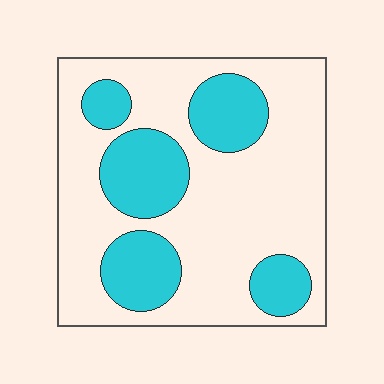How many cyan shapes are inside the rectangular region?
5.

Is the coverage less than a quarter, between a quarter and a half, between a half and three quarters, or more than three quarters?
Between a quarter and a half.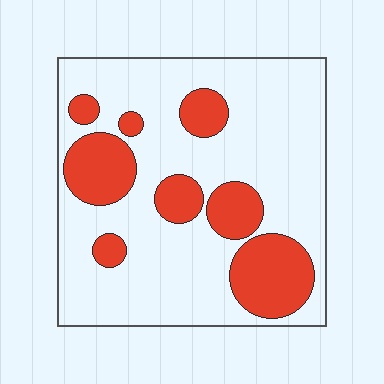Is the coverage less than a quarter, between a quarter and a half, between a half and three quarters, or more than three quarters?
Between a quarter and a half.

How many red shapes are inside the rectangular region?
8.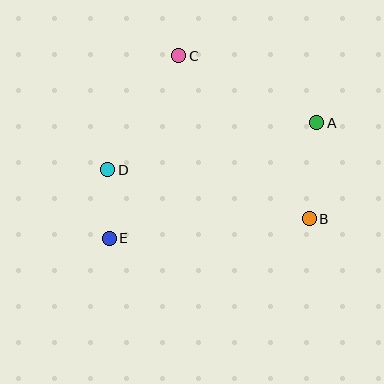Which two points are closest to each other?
Points D and E are closest to each other.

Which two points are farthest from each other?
Points A and E are farthest from each other.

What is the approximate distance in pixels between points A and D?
The distance between A and D is approximately 214 pixels.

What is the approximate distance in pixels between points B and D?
The distance between B and D is approximately 208 pixels.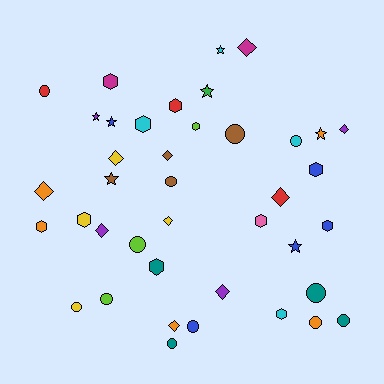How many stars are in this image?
There are 7 stars.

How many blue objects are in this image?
There are 5 blue objects.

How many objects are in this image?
There are 40 objects.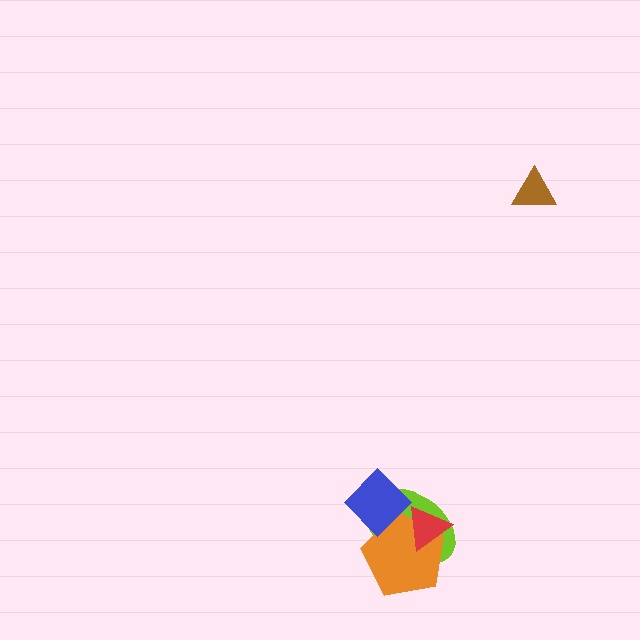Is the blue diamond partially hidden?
No, no other shape covers it.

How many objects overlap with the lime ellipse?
3 objects overlap with the lime ellipse.